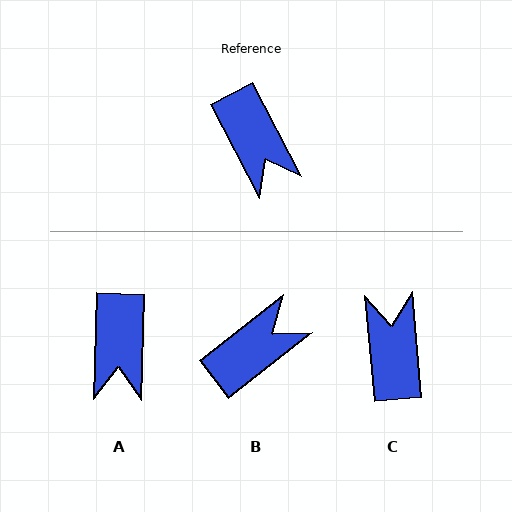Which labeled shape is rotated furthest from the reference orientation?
C, about 157 degrees away.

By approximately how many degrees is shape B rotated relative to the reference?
Approximately 101 degrees counter-clockwise.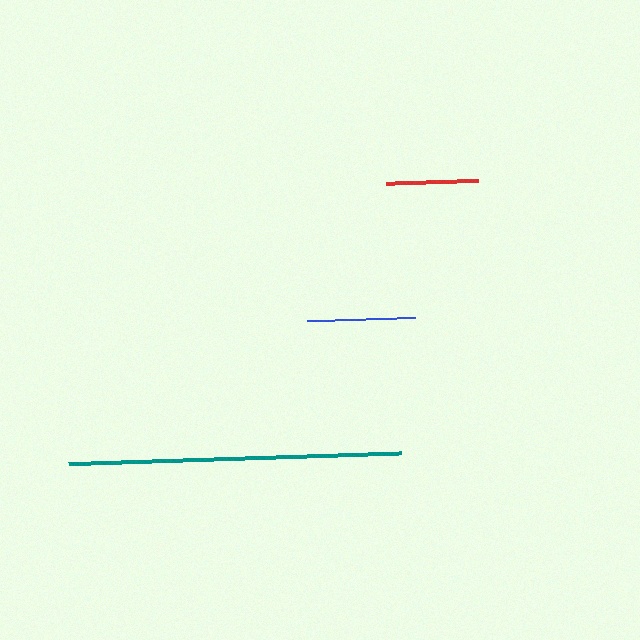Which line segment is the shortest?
The red line is the shortest at approximately 92 pixels.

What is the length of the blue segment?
The blue segment is approximately 109 pixels long.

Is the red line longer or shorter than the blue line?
The blue line is longer than the red line.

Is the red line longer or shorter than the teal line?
The teal line is longer than the red line.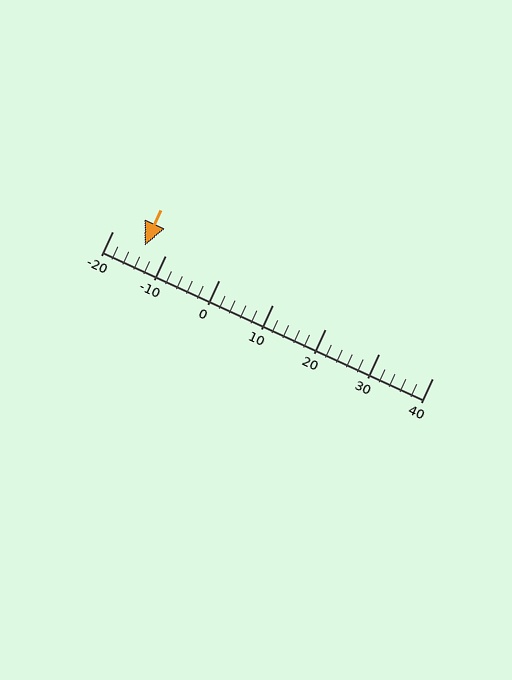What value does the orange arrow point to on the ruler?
The orange arrow points to approximately -14.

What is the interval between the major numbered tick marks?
The major tick marks are spaced 10 units apart.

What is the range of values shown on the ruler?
The ruler shows values from -20 to 40.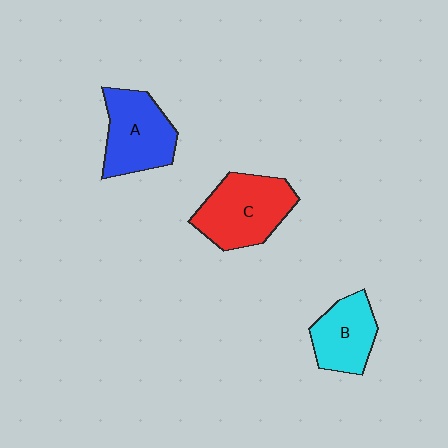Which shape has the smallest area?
Shape B (cyan).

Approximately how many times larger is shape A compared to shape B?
Approximately 1.3 times.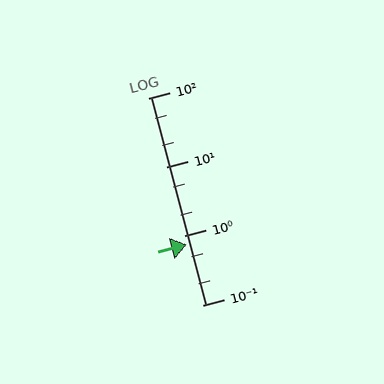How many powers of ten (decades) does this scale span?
The scale spans 3 decades, from 0.1 to 100.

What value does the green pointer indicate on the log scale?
The pointer indicates approximately 0.74.